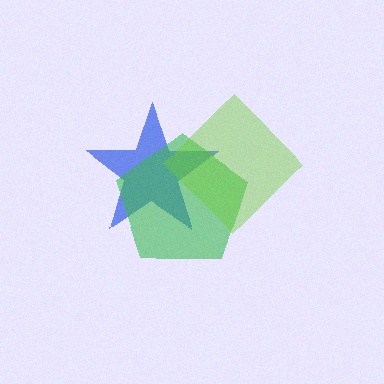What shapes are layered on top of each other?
The layered shapes are: a blue star, a green pentagon, a lime diamond.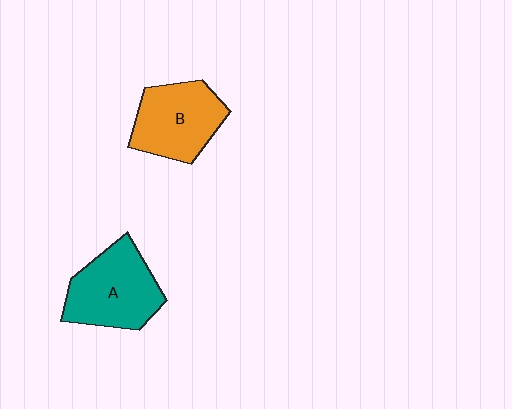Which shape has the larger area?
Shape A (teal).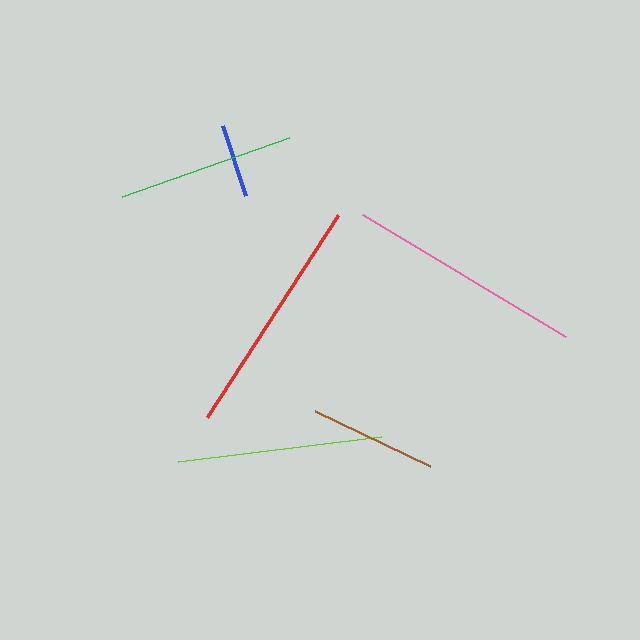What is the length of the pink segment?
The pink segment is approximately 236 pixels long.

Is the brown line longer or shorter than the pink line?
The pink line is longer than the brown line.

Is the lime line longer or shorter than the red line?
The red line is longer than the lime line.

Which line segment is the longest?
The red line is the longest at approximately 241 pixels.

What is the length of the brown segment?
The brown segment is approximately 127 pixels long.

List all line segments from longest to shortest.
From longest to shortest: red, pink, lime, green, brown, blue.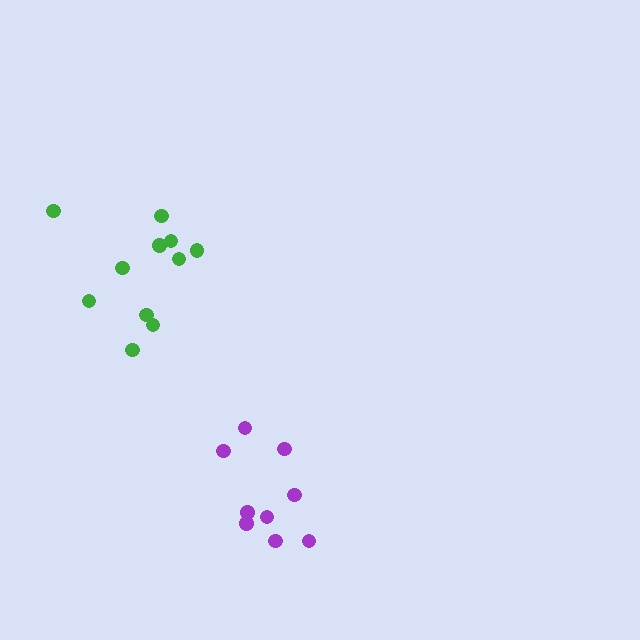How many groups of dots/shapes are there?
There are 2 groups.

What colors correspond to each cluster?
The clusters are colored: purple, green.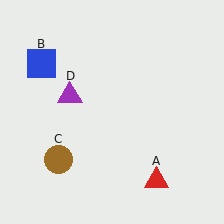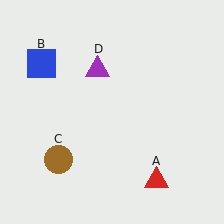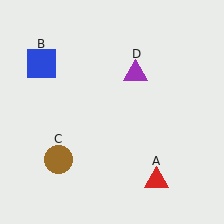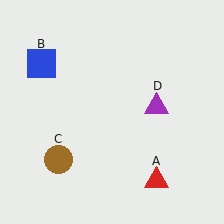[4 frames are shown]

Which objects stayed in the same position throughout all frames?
Red triangle (object A) and blue square (object B) and brown circle (object C) remained stationary.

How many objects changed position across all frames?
1 object changed position: purple triangle (object D).